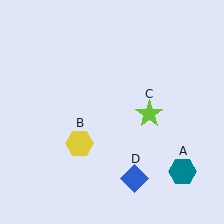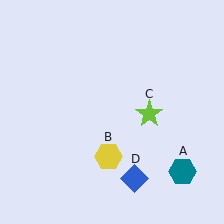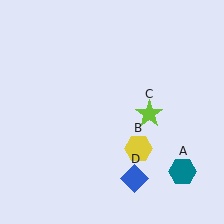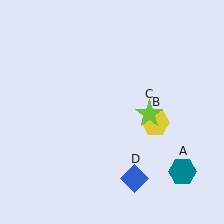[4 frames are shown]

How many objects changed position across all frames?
1 object changed position: yellow hexagon (object B).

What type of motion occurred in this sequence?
The yellow hexagon (object B) rotated counterclockwise around the center of the scene.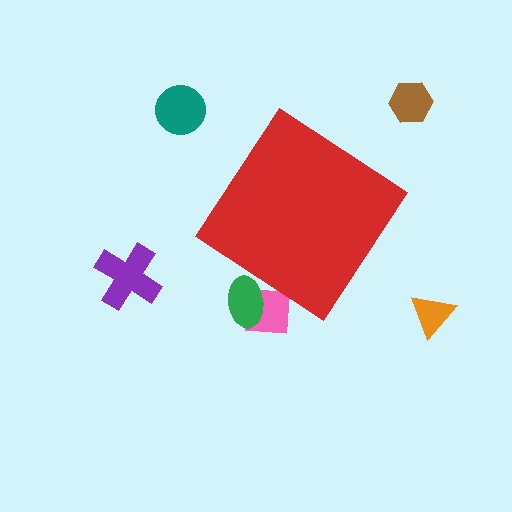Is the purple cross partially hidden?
No, the purple cross is fully visible.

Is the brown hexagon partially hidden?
No, the brown hexagon is fully visible.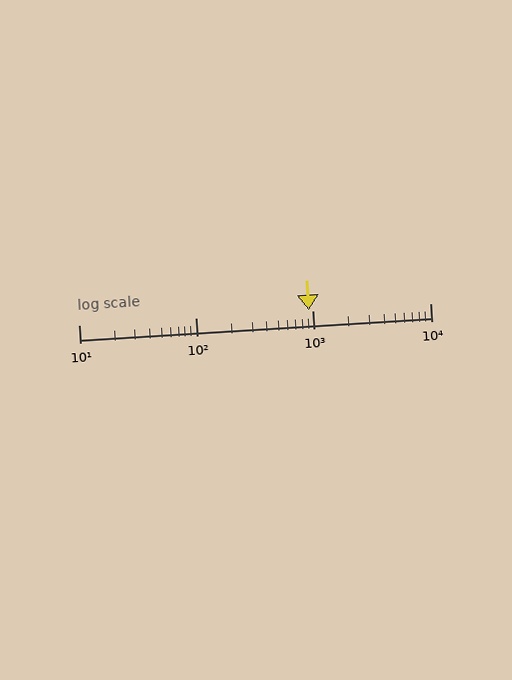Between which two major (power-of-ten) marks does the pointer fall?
The pointer is between 100 and 1000.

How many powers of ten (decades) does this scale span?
The scale spans 3 decades, from 10 to 10000.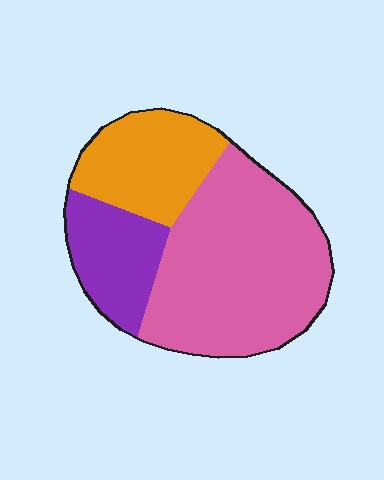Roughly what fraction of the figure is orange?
Orange covers about 25% of the figure.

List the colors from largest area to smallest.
From largest to smallest: pink, orange, purple.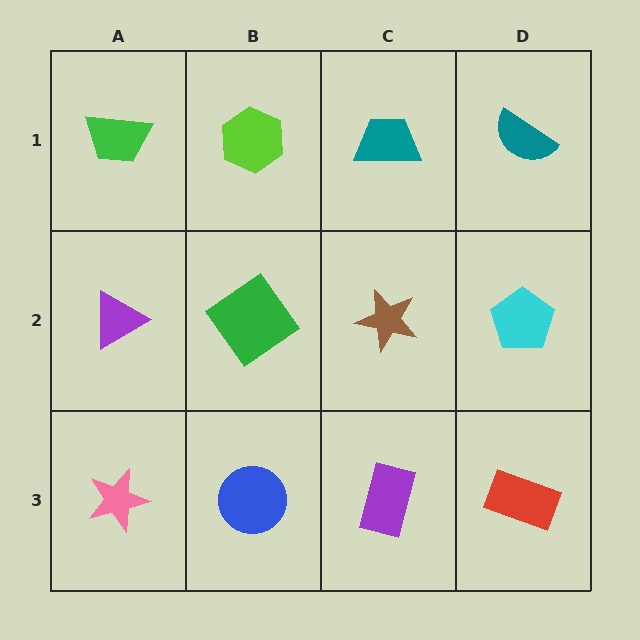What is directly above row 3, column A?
A purple triangle.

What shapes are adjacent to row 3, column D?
A cyan pentagon (row 2, column D), a purple rectangle (row 3, column C).